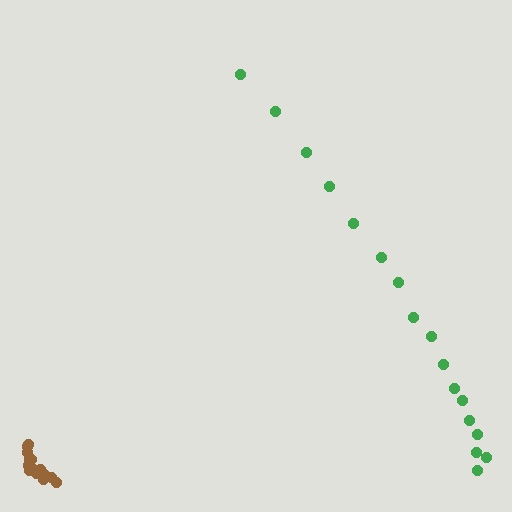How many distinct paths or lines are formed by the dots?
There are 2 distinct paths.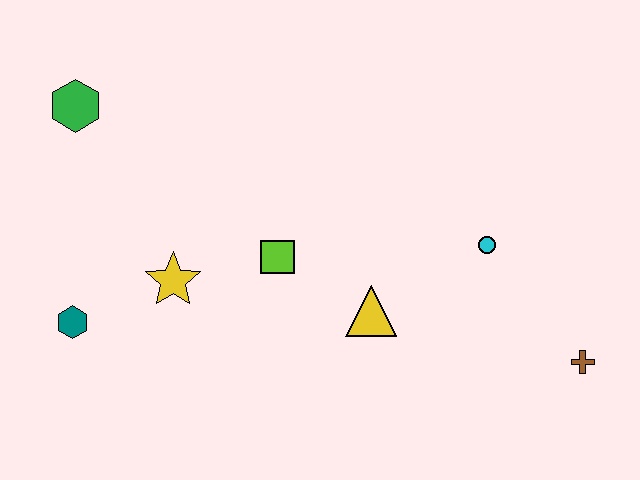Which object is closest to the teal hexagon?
The yellow star is closest to the teal hexagon.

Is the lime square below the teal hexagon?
No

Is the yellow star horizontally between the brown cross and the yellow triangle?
No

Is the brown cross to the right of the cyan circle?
Yes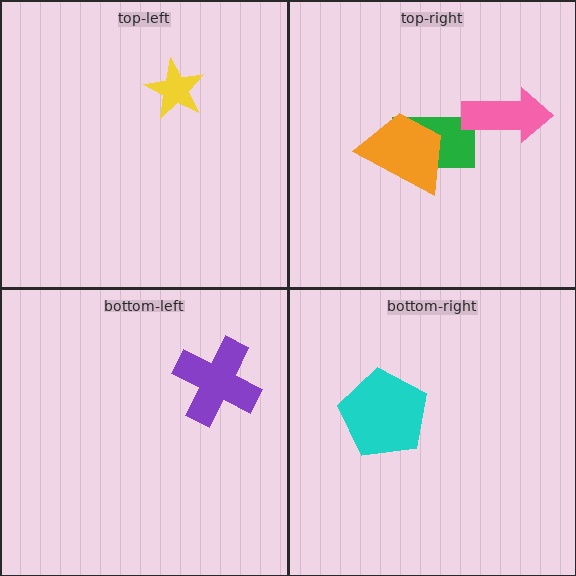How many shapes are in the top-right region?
3.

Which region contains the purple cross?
The bottom-left region.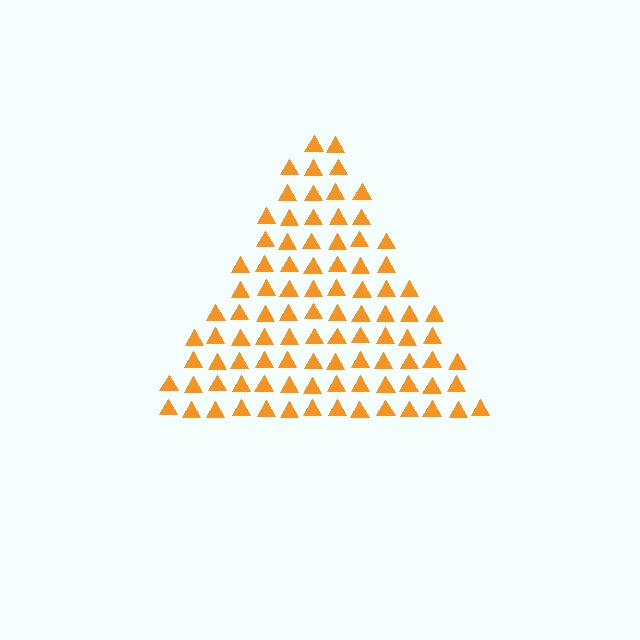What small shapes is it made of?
It is made of small triangles.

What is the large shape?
The large shape is a triangle.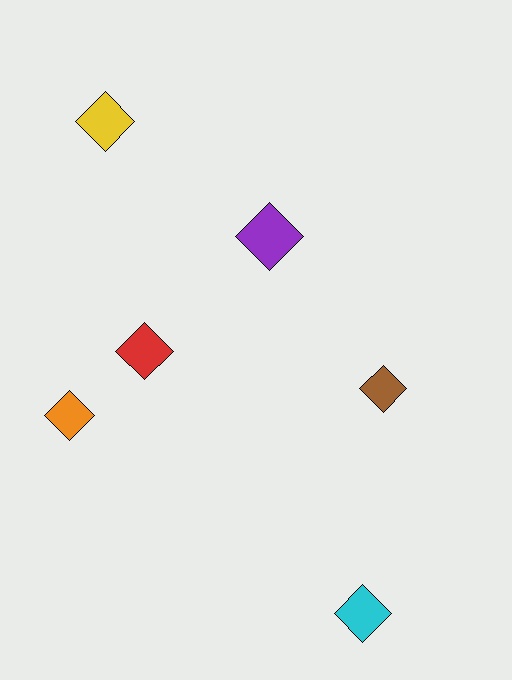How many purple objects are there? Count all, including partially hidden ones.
There is 1 purple object.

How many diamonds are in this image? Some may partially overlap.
There are 6 diamonds.